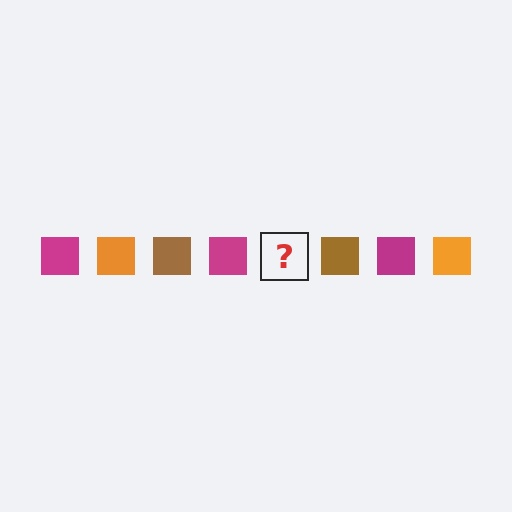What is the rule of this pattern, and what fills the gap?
The rule is that the pattern cycles through magenta, orange, brown squares. The gap should be filled with an orange square.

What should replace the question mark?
The question mark should be replaced with an orange square.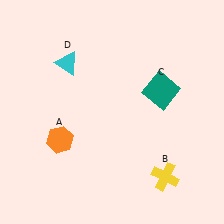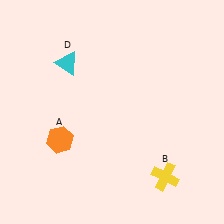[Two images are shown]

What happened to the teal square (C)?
The teal square (C) was removed in Image 2. It was in the top-right area of Image 1.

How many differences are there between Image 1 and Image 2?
There is 1 difference between the two images.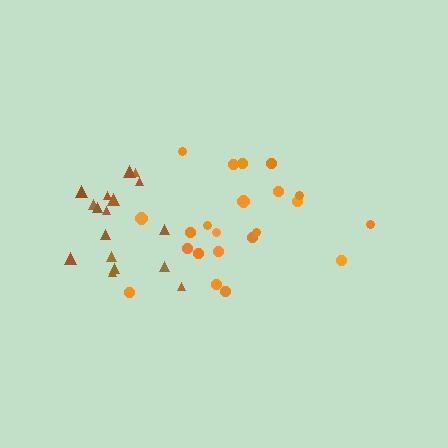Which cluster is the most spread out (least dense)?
Orange.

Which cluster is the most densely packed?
Brown.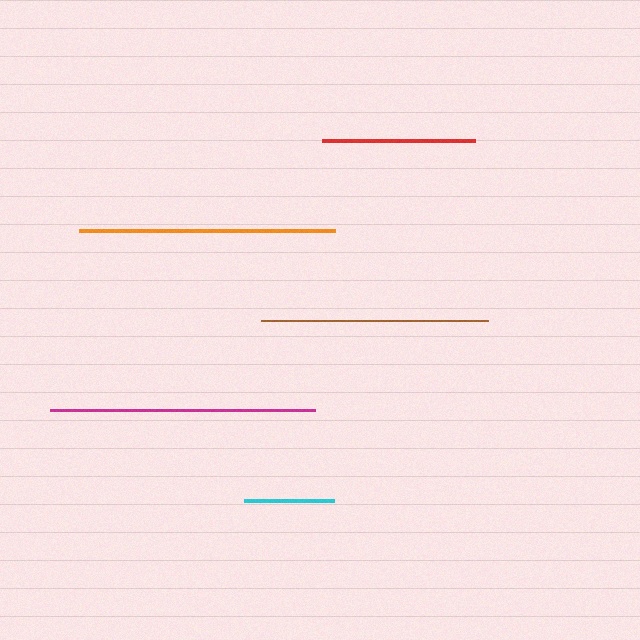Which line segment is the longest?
The magenta line is the longest at approximately 265 pixels.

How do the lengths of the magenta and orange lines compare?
The magenta and orange lines are approximately the same length.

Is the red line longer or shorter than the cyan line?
The red line is longer than the cyan line.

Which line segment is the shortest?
The cyan line is the shortest at approximately 90 pixels.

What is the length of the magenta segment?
The magenta segment is approximately 265 pixels long.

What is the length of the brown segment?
The brown segment is approximately 226 pixels long.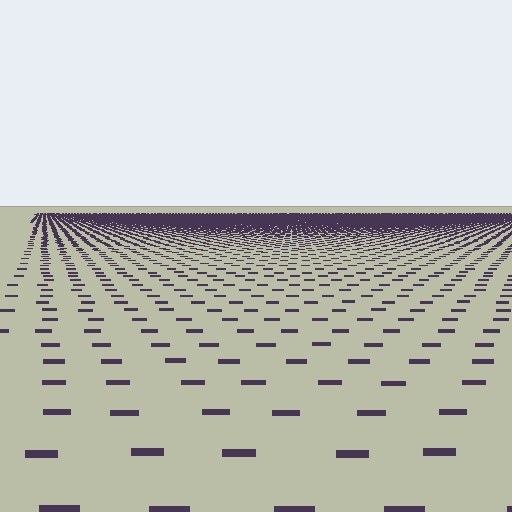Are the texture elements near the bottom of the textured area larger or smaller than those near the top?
Larger. Near the bottom, elements are closer to the viewer and appear at a bigger on-screen size.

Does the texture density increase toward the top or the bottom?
Density increases toward the top.